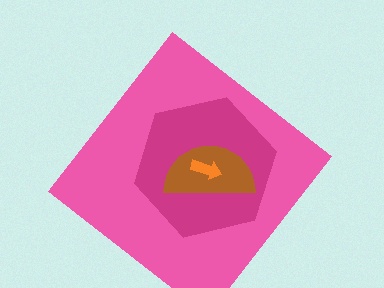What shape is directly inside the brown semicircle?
The orange arrow.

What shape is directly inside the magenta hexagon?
The brown semicircle.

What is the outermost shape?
The pink diamond.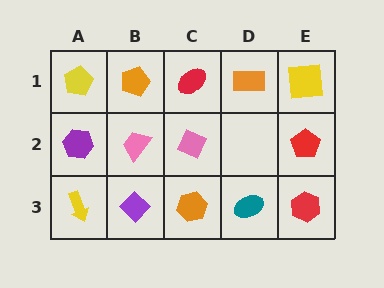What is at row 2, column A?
A purple hexagon.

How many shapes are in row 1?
5 shapes.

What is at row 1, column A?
A yellow pentagon.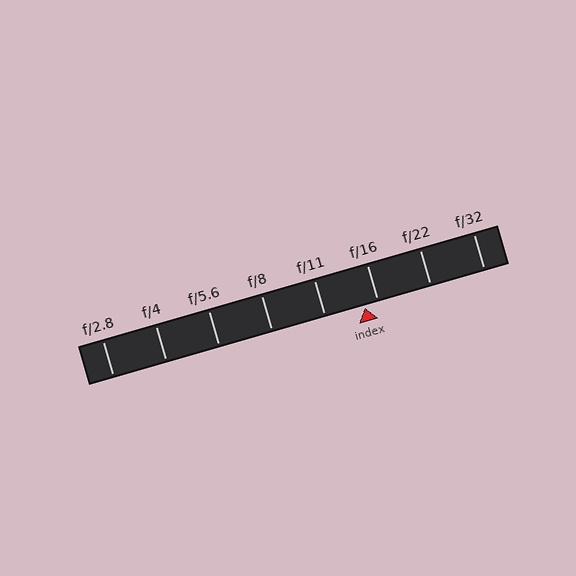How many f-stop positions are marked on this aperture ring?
There are 8 f-stop positions marked.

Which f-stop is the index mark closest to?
The index mark is closest to f/16.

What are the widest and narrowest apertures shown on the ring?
The widest aperture shown is f/2.8 and the narrowest is f/32.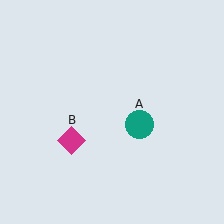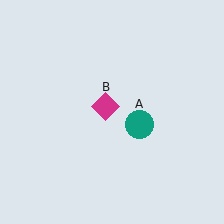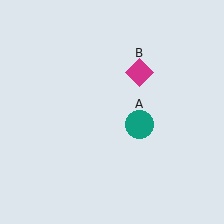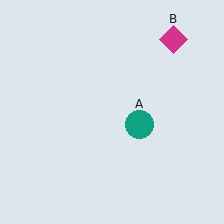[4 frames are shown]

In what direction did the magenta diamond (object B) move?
The magenta diamond (object B) moved up and to the right.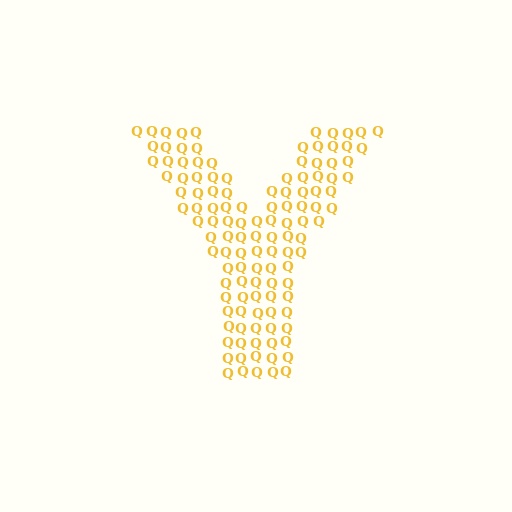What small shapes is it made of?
It is made of small letter Q's.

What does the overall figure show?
The overall figure shows the letter Y.